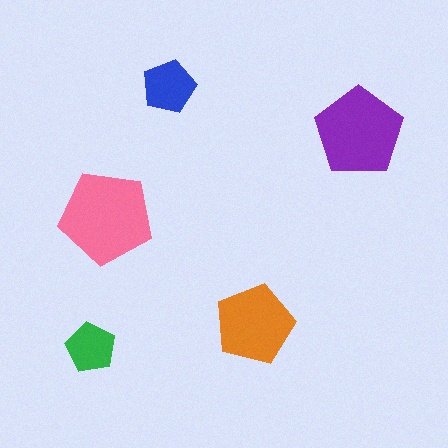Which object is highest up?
The blue pentagon is topmost.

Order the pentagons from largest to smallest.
the pink one, the purple one, the orange one, the blue one, the green one.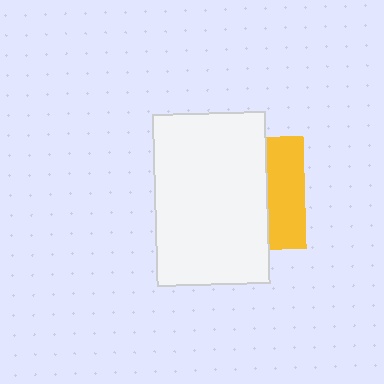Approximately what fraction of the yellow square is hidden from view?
Roughly 66% of the yellow square is hidden behind the white rectangle.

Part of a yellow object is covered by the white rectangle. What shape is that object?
It is a square.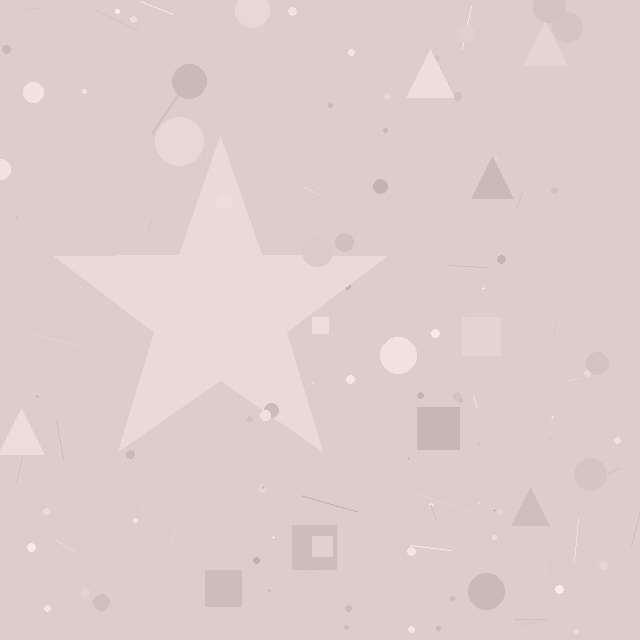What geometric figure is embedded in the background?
A star is embedded in the background.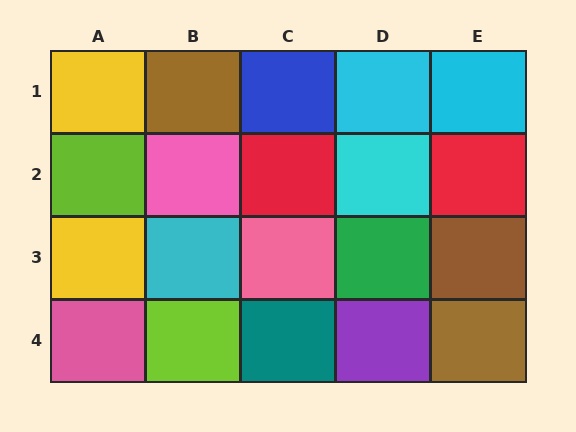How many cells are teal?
1 cell is teal.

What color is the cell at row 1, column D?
Cyan.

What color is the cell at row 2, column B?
Pink.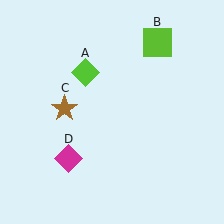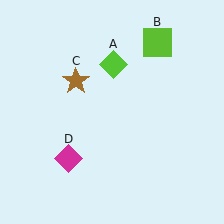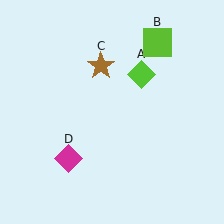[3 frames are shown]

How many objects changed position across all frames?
2 objects changed position: lime diamond (object A), brown star (object C).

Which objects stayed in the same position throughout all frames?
Lime square (object B) and magenta diamond (object D) remained stationary.